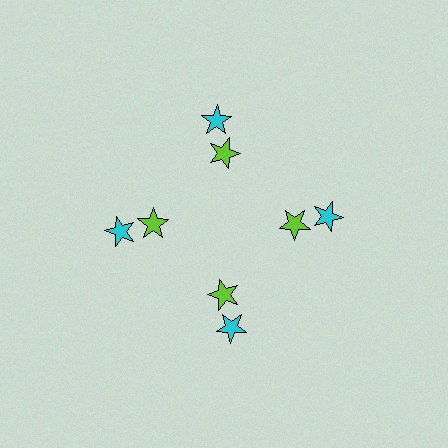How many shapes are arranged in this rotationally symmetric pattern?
There are 8 shapes, arranged in 4 groups of 2.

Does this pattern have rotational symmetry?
Yes, this pattern has 4-fold rotational symmetry. It looks the same after rotating 90 degrees around the center.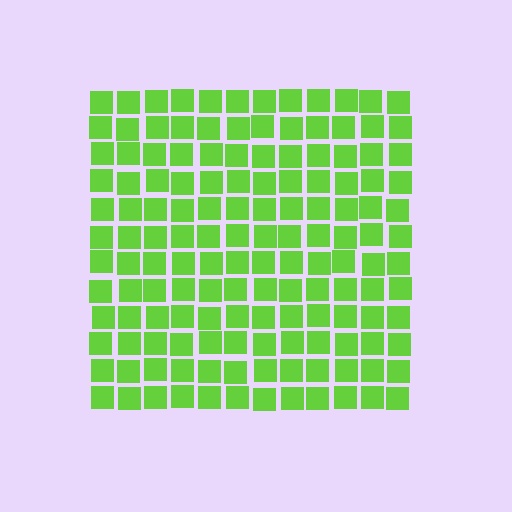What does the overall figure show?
The overall figure shows a square.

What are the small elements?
The small elements are squares.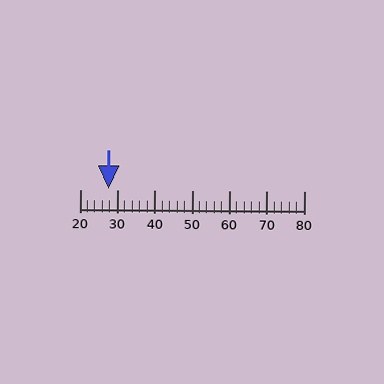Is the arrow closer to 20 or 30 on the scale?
The arrow is closer to 30.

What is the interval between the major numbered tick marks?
The major tick marks are spaced 10 units apart.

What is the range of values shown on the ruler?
The ruler shows values from 20 to 80.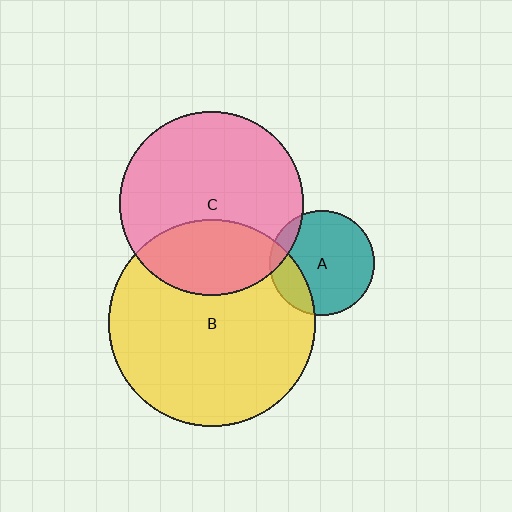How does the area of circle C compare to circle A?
Approximately 3.1 times.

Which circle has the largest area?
Circle B (yellow).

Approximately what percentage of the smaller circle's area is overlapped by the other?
Approximately 20%.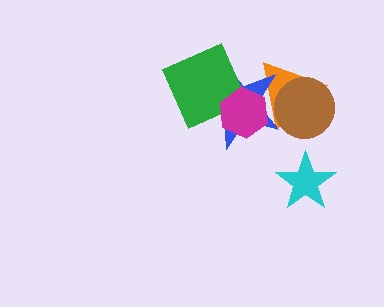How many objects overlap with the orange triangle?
3 objects overlap with the orange triangle.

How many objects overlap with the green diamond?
2 objects overlap with the green diamond.